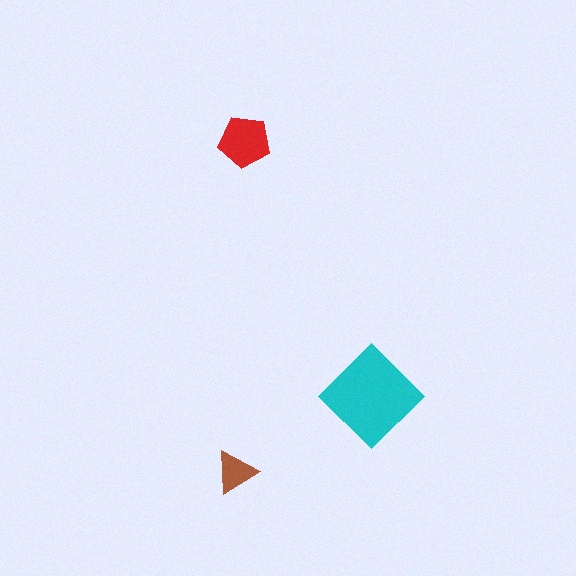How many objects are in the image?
There are 3 objects in the image.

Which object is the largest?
The cyan diamond.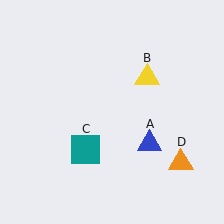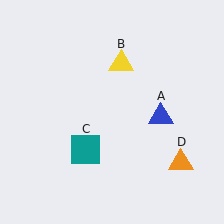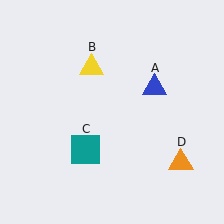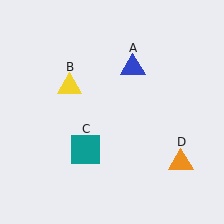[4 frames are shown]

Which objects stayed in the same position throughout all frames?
Teal square (object C) and orange triangle (object D) remained stationary.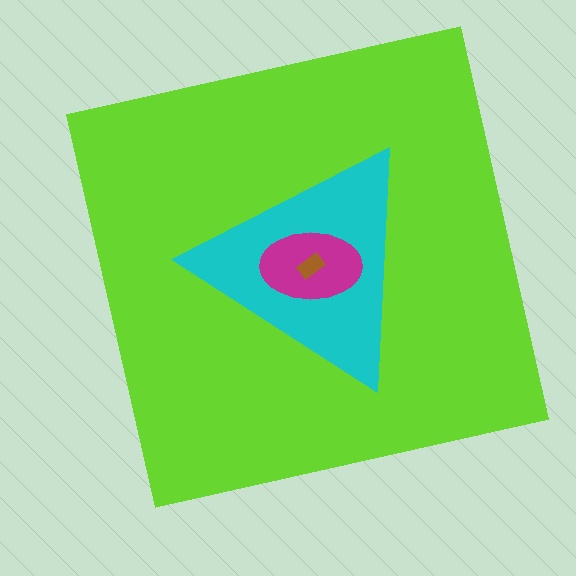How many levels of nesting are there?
4.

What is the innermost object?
The brown rectangle.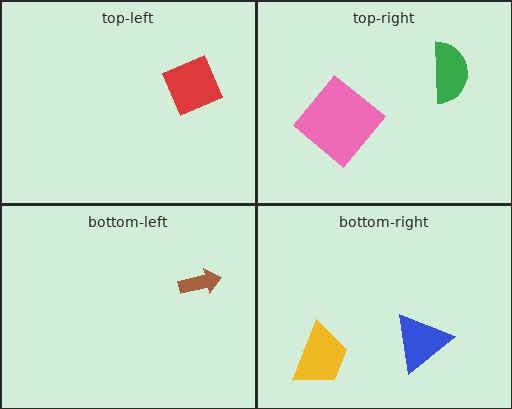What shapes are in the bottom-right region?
The blue triangle, the yellow trapezoid.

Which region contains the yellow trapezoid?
The bottom-right region.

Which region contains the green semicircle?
The top-right region.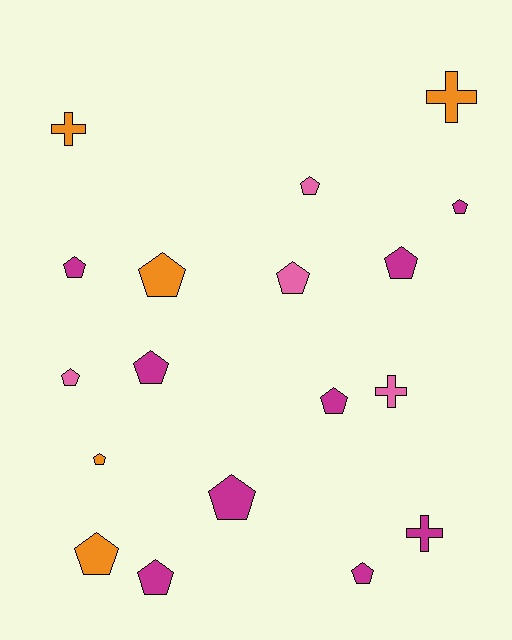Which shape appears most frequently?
Pentagon, with 14 objects.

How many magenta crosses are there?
There is 1 magenta cross.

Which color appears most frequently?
Magenta, with 9 objects.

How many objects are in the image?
There are 18 objects.